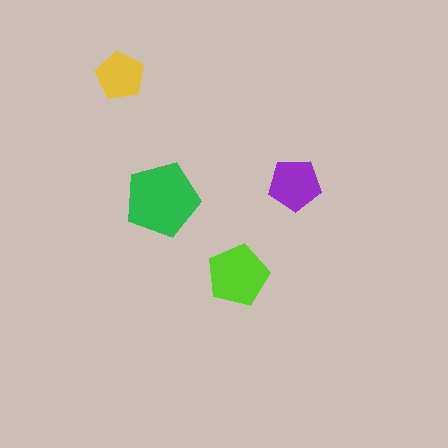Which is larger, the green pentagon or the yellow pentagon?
The green one.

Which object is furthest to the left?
The yellow pentagon is leftmost.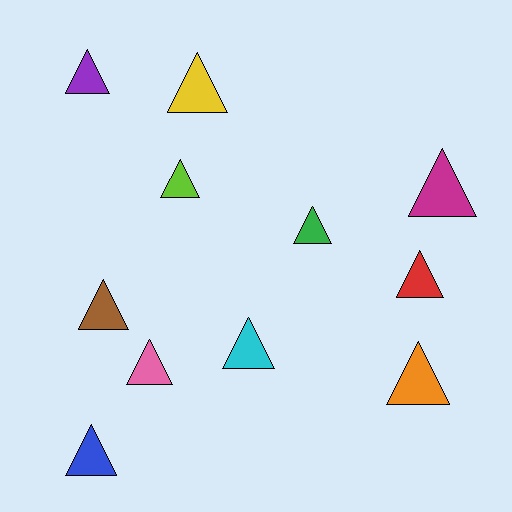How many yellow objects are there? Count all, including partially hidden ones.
There is 1 yellow object.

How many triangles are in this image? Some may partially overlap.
There are 11 triangles.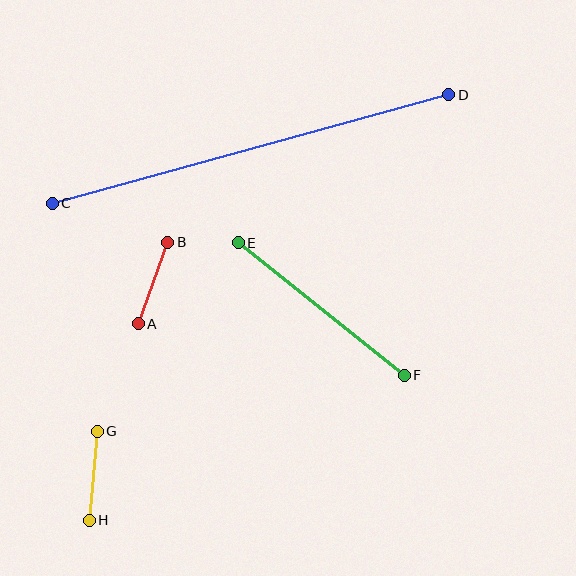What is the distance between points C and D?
The distance is approximately 411 pixels.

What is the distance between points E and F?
The distance is approximately 213 pixels.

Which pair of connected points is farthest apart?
Points C and D are farthest apart.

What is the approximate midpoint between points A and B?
The midpoint is at approximately (153, 283) pixels.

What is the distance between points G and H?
The distance is approximately 89 pixels.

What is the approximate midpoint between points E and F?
The midpoint is at approximately (321, 309) pixels.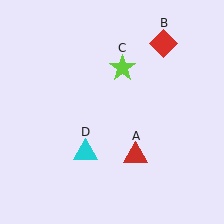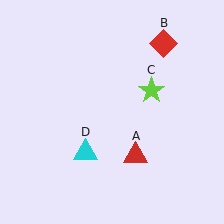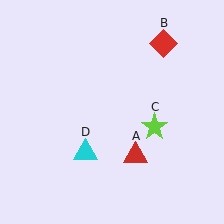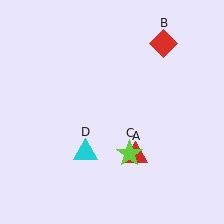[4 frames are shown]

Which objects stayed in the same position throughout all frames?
Red triangle (object A) and red diamond (object B) and cyan triangle (object D) remained stationary.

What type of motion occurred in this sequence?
The lime star (object C) rotated clockwise around the center of the scene.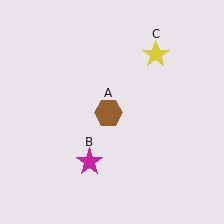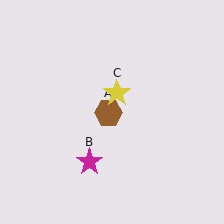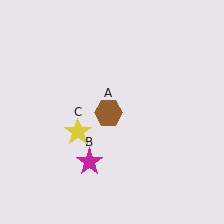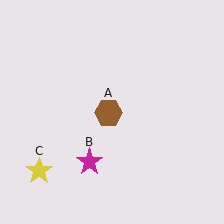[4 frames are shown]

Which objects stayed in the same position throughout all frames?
Brown hexagon (object A) and magenta star (object B) remained stationary.